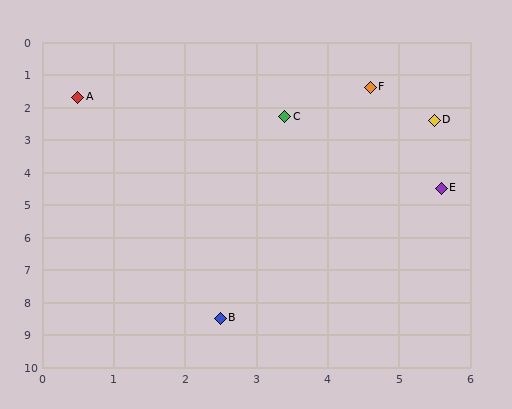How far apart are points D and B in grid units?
Points D and B are about 6.8 grid units apart.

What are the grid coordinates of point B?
Point B is at approximately (2.5, 8.5).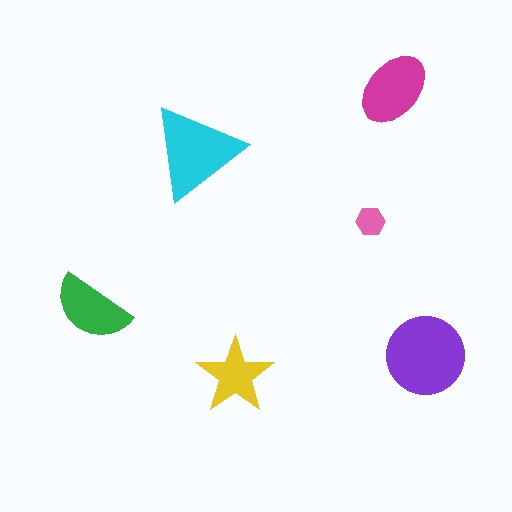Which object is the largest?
The purple circle.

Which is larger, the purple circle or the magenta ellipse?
The purple circle.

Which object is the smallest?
The pink hexagon.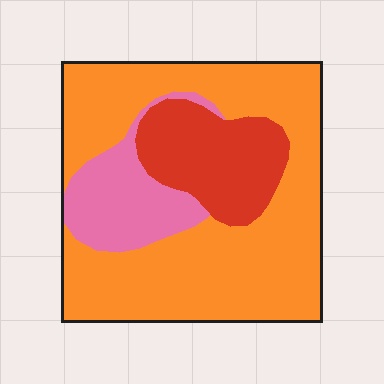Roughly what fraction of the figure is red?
Red takes up less than a quarter of the figure.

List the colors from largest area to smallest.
From largest to smallest: orange, red, pink.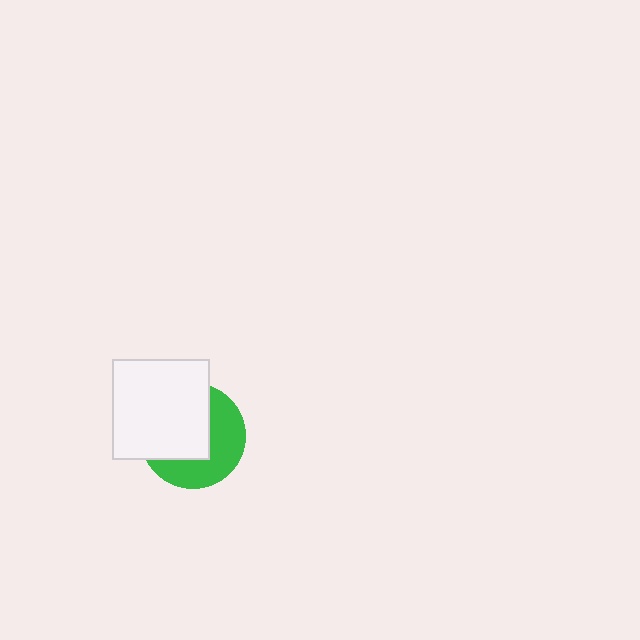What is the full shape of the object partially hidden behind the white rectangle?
The partially hidden object is a green circle.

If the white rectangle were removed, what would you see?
You would see the complete green circle.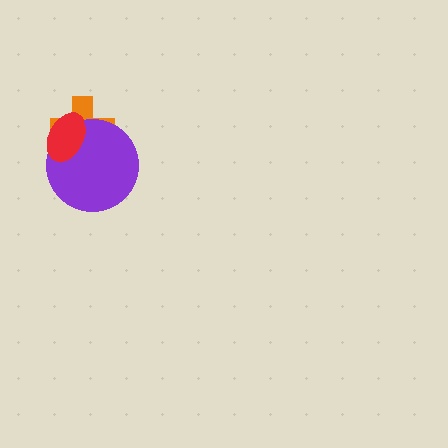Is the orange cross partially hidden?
Yes, it is partially covered by another shape.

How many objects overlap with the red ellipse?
2 objects overlap with the red ellipse.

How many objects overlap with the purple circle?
2 objects overlap with the purple circle.